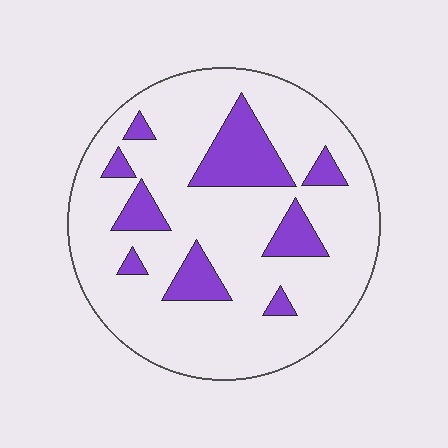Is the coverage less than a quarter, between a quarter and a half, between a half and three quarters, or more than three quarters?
Less than a quarter.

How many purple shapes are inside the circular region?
9.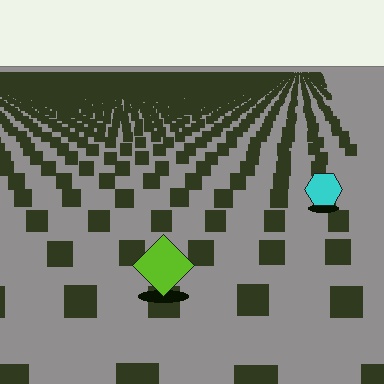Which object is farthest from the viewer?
The cyan hexagon is farthest from the viewer. It appears smaller and the ground texture around it is denser.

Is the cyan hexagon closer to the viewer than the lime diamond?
No. The lime diamond is closer — you can tell from the texture gradient: the ground texture is coarser near it.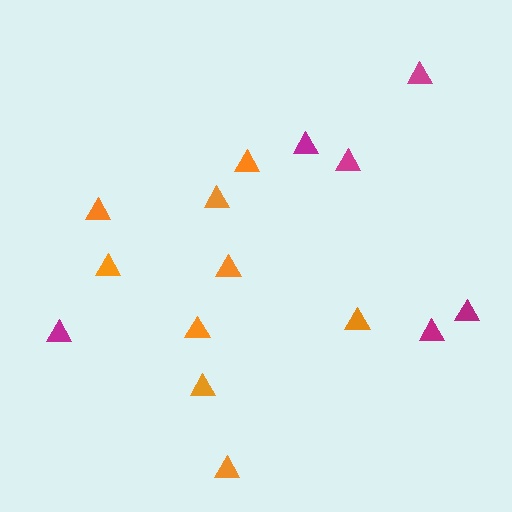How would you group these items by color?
There are 2 groups: one group of magenta triangles (6) and one group of orange triangles (9).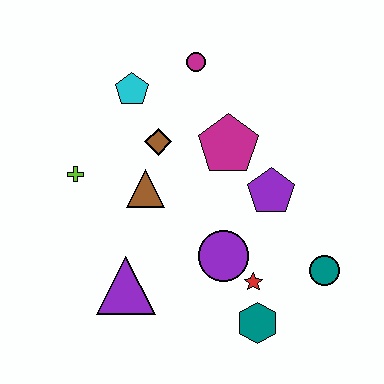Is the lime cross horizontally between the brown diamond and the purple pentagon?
No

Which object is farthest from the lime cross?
The teal circle is farthest from the lime cross.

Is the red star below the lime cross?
Yes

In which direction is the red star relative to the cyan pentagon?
The red star is below the cyan pentagon.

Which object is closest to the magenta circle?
The cyan pentagon is closest to the magenta circle.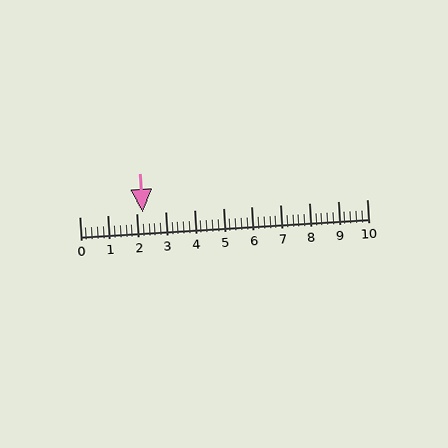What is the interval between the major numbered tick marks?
The major tick marks are spaced 1 units apart.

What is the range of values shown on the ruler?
The ruler shows values from 0 to 10.